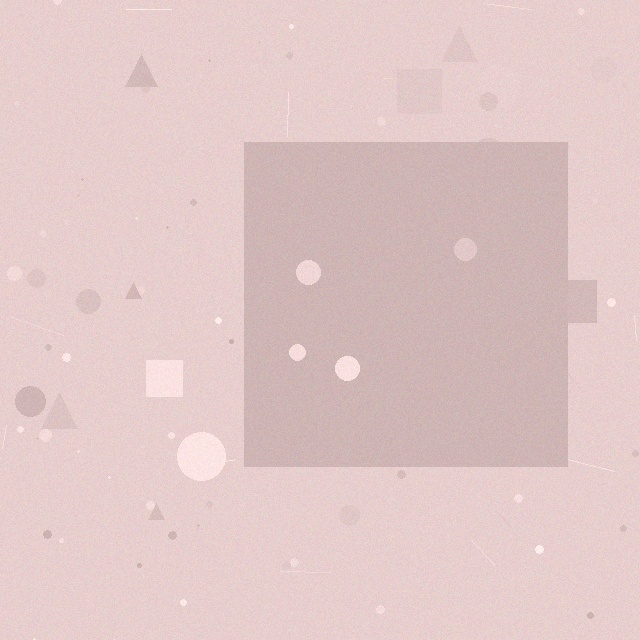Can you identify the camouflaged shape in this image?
The camouflaged shape is a square.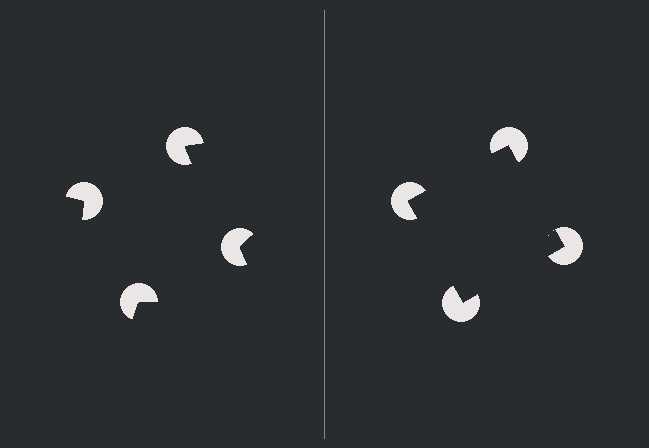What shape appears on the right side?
An illusory square.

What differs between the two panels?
The pac-man discs are positioned identically on both sides; only the wedge orientations differ. On the right they align to a square; on the left they are misaligned.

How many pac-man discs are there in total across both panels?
8 — 4 on each side.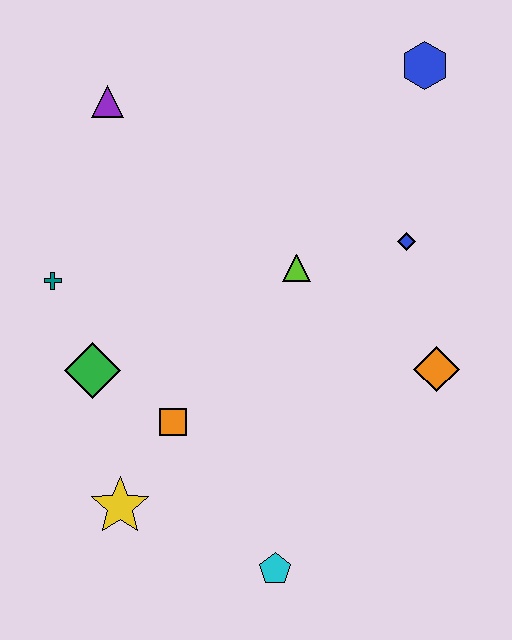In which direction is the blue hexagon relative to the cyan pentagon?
The blue hexagon is above the cyan pentagon.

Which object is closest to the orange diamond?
The blue diamond is closest to the orange diamond.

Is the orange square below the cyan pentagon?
No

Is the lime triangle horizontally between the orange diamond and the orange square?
Yes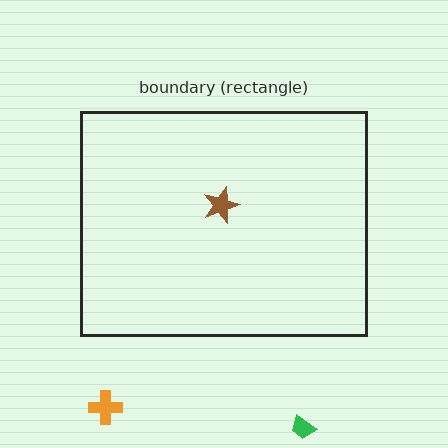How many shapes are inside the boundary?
1 inside, 2 outside.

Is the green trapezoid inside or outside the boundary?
Outside.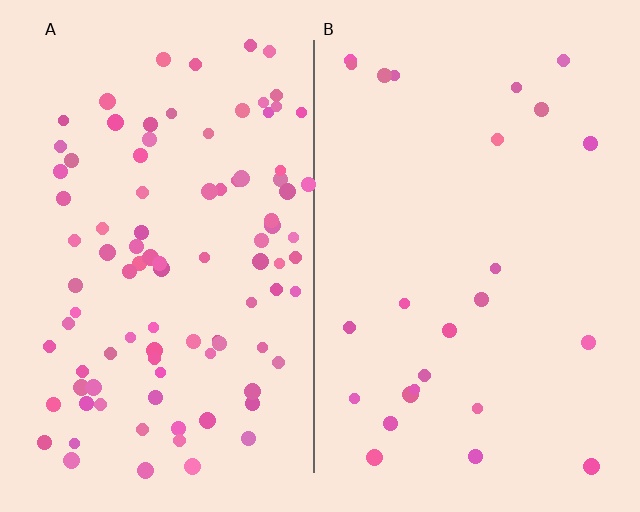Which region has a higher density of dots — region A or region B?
A (the left).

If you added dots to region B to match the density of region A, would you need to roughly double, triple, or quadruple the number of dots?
Approximately quadruple.